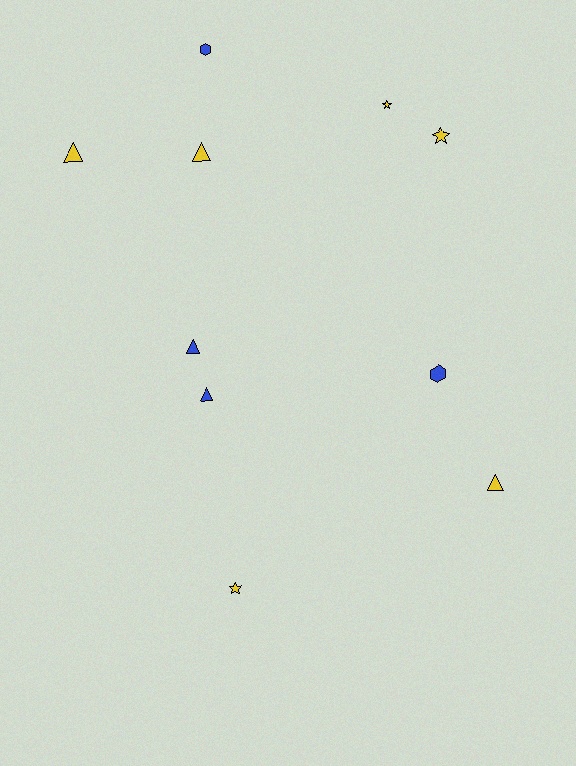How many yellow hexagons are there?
There are no yellow hexagons.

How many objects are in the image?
There are 10 objects.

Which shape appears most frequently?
Triangle, with 5 objects.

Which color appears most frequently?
Yellow, with 6 objects.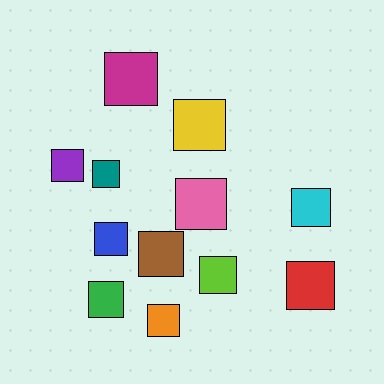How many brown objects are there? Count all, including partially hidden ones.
There is 1 brown object.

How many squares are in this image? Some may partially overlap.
There are 12 squares.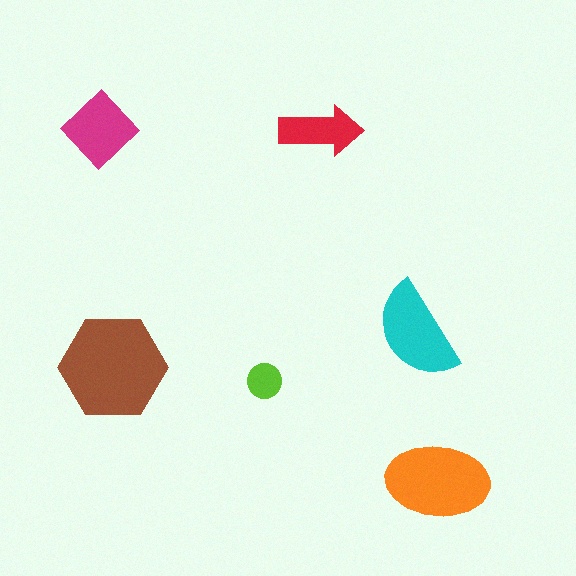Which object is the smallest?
The lime circle.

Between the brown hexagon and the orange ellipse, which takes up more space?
The brown hexagon.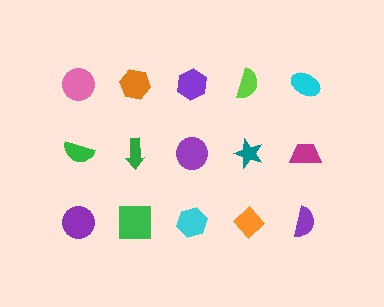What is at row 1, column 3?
A purple hexagon.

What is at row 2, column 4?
A teal star.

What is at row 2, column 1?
A green semicircle.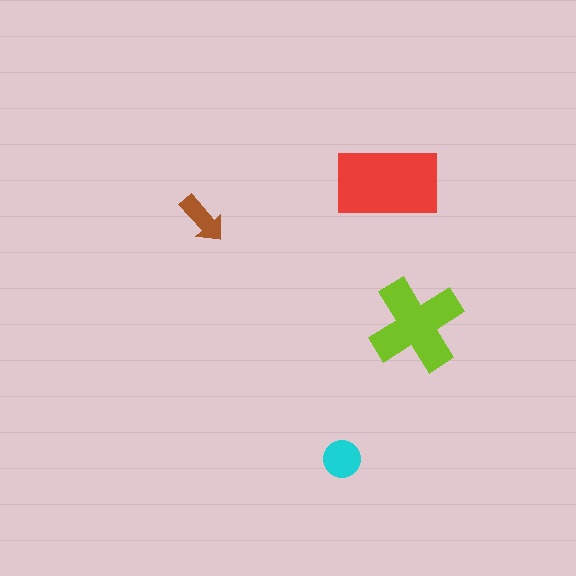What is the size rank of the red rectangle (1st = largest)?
1st.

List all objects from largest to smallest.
The red rectangle, the lime cross, the cyan circle, the brown arrow.